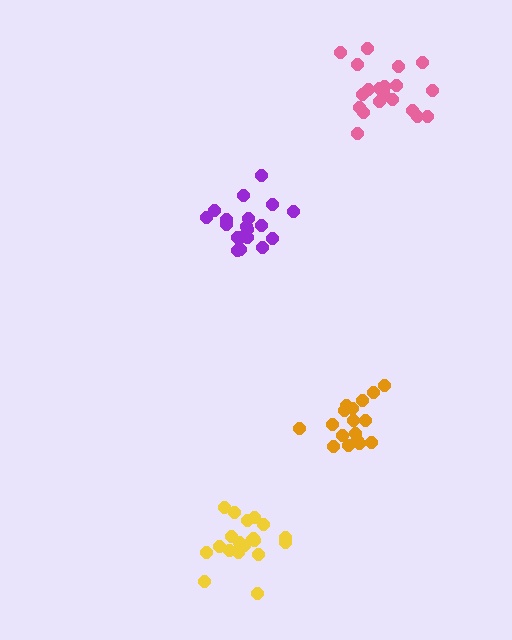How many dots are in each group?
Group 1: 21 dots, Group 2: 17 dots, Group 3: 21 dots, Group 4: 19 dots (78 total).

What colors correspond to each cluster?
The clusters are colored: yellow, orange, pink, purple.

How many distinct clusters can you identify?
There are 4 distinct clusters.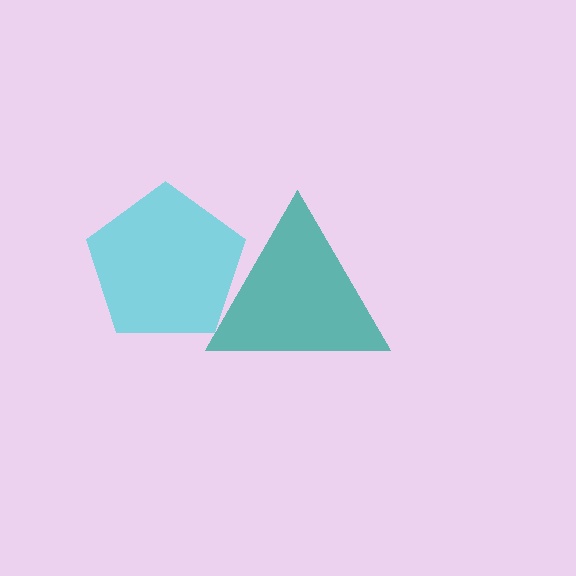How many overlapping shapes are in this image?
There are 2 overlapping shapes in the image.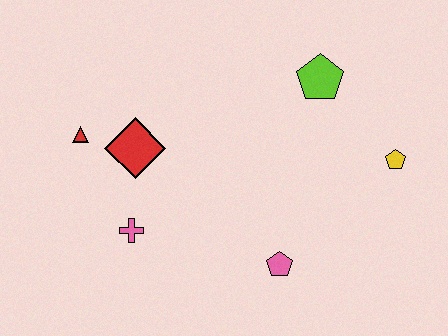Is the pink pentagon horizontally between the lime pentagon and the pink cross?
Yes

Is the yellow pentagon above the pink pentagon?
Yes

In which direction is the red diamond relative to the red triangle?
The red diamond is to the right of the red triangle.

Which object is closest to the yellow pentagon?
The lime pentagon is closest to the yellow pentagon.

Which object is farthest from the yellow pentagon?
The red triangle is farthest from the yellow pentagon.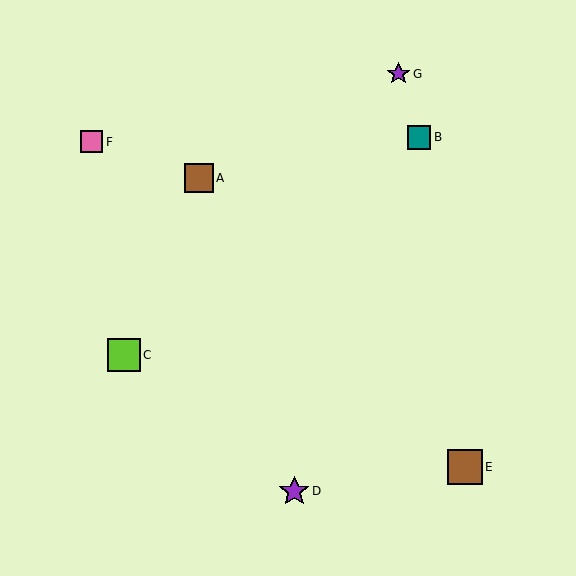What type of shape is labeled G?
Shape G is a purple star.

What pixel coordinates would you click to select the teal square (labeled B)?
Click at (419, 137) to select the teal square B.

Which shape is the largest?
The brown square (labeled E) is the largest.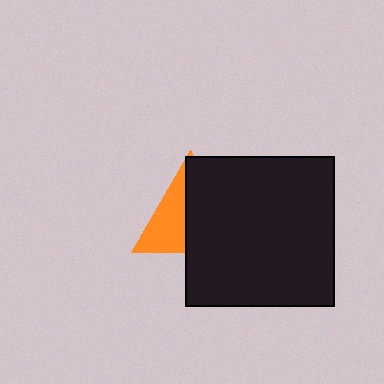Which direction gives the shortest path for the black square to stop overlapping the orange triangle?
Moving right gives the shortest separation.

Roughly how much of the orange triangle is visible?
A small part of it is visible (roughly 42%).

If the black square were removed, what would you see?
You would see the complete orange triangle.